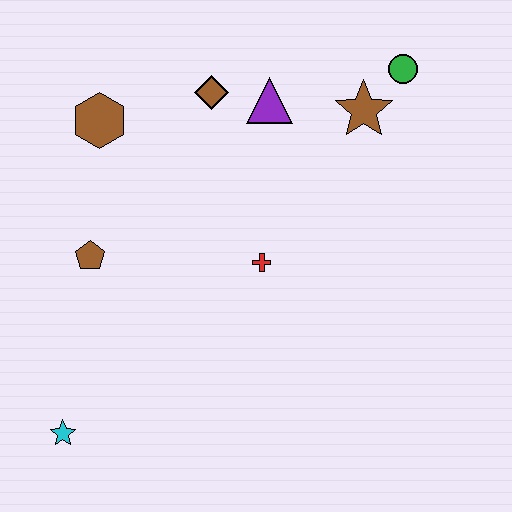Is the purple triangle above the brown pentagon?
Yes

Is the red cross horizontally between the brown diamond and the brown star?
Yes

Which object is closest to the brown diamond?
The purple triangle is closest to the brown diamond.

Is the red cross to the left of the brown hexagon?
No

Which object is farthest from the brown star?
The cyan star is farthest from the brown star.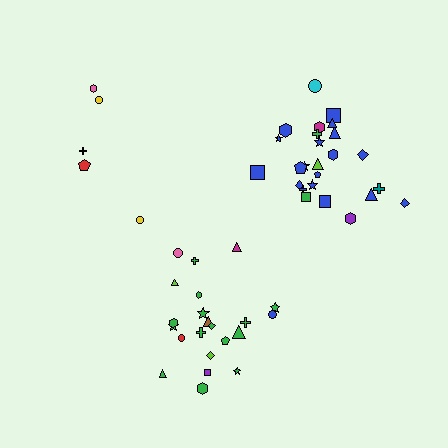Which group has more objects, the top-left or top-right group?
The top-right group.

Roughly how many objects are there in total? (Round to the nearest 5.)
Roughly 50 objects in total.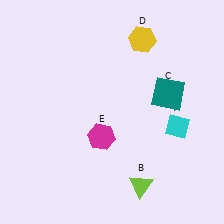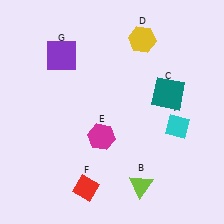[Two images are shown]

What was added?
A red diamond (F), a purple square (G) were added in Image 2.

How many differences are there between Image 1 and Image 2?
There are 2 differences between the two images.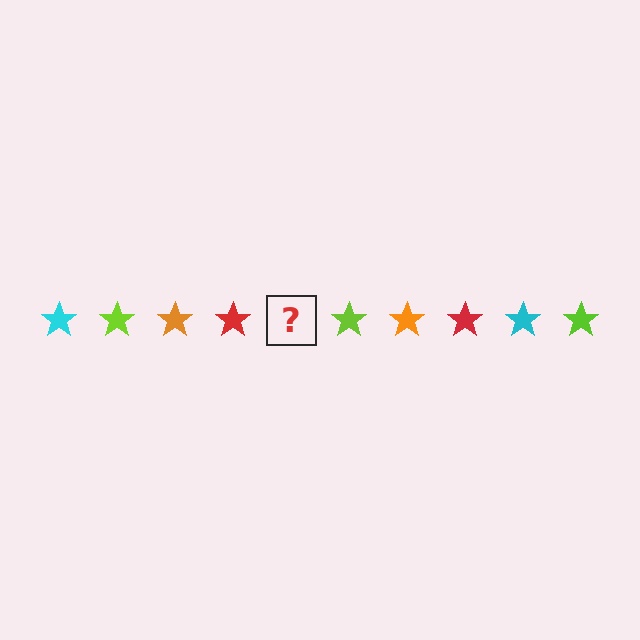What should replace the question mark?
The question mark should be replaced with a cyan star.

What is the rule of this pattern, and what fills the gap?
The rule is that the pattern cycles through cyan, lime, orange, red stars. The gap should be filled with a cyan star.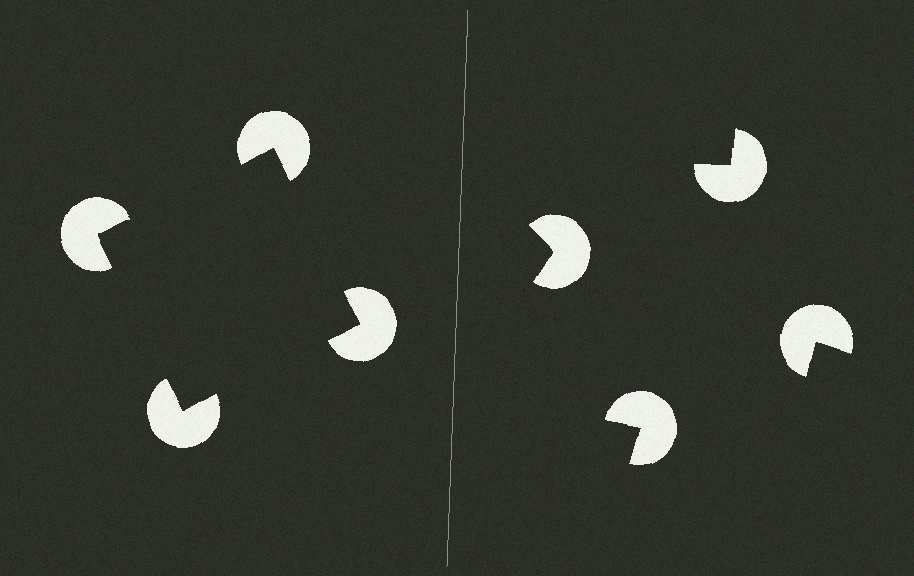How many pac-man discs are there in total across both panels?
8 — 4 on each side.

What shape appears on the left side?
An illusory square.